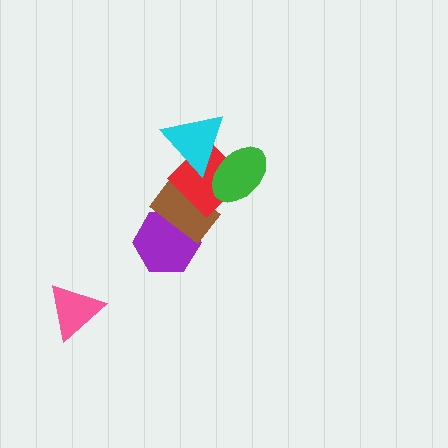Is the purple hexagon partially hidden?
Yes, it is partially covered by another shape.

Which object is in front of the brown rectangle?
The red diamond is in front of the brown rectangle.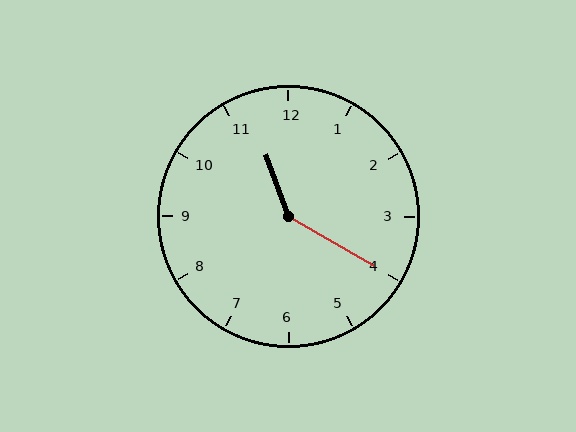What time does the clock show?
11:20.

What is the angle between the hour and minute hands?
Approximately 140 degrees.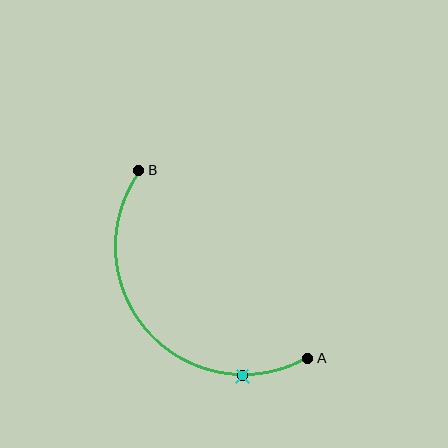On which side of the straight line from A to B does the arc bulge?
The arc bulges below and to the left of the straight line connecting A and B.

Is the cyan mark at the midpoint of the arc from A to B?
No. The cyan mark lies on the arc but is closer to endpoint A. The arc midpoint would be at the point on the curve equidistant along the arc from both A and B.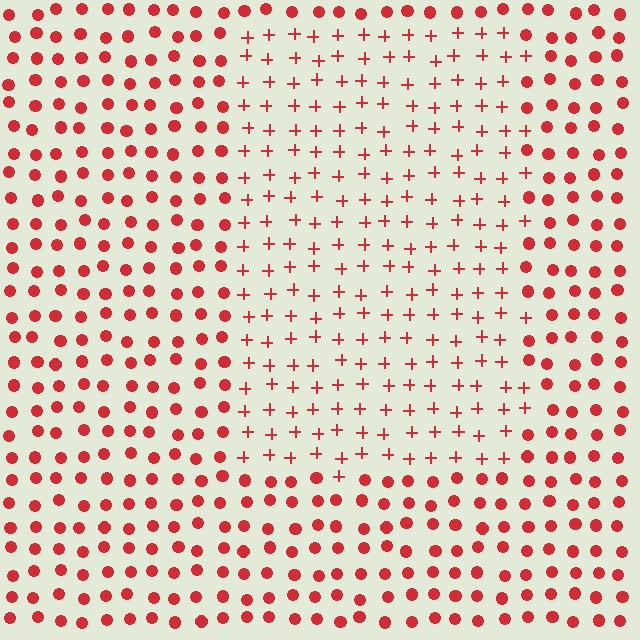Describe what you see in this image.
The image is filled with small red elements arranged in a uniform grid. A rectangle-shaped region contains plus signs, while the surrounding area contains circles. The boundary is defined purely by the change in element shape.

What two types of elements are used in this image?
The image uses plus signs inside the rectangle region and circles outside it.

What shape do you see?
I see a rectangle.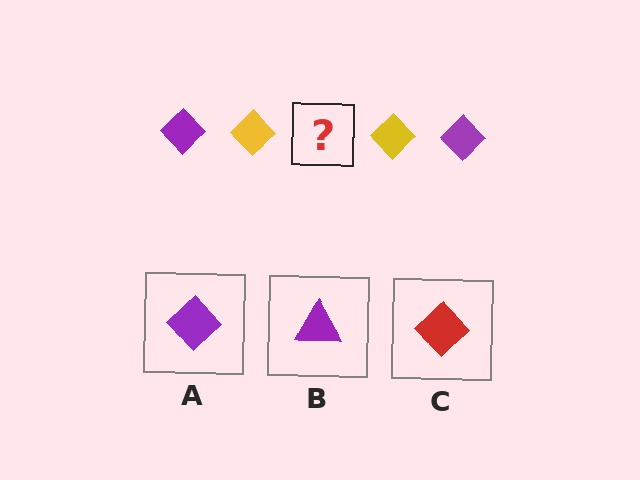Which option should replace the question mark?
Option A.